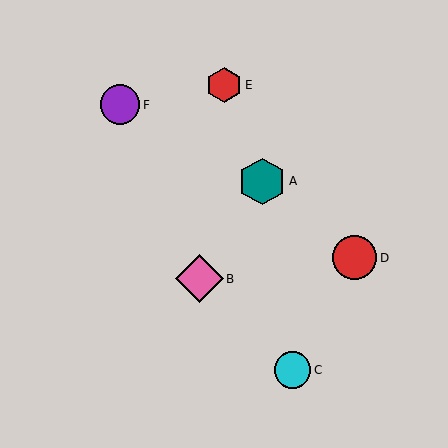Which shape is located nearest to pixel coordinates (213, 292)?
The pink diamond (labeled B) at (199, 279) is nearest to that location.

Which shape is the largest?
The pink diamond (labeled B) is the largest.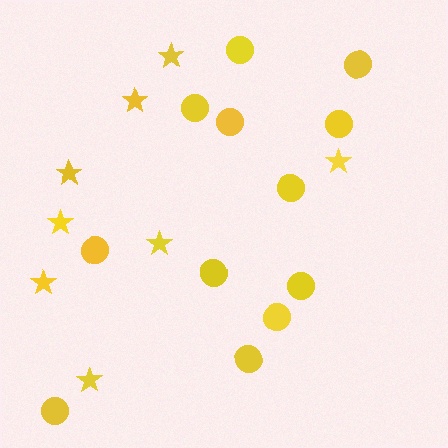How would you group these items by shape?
There are 2 groups: one group of stars (8) and one group of circles (12).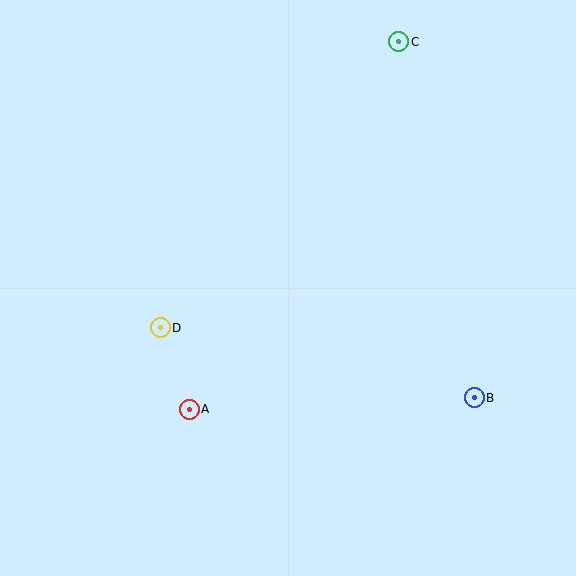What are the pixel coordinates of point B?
Point B is at (474, 398).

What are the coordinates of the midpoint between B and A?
The midpoint between B and A is at (332, 404).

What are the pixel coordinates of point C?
Point C is at (399, 42).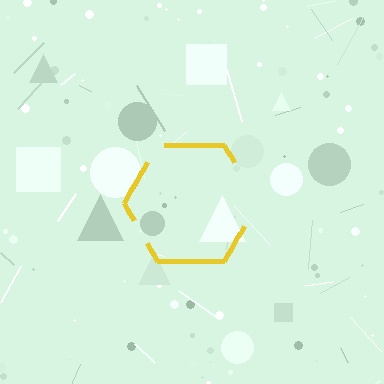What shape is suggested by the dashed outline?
The dashed outline suggests a hexagon.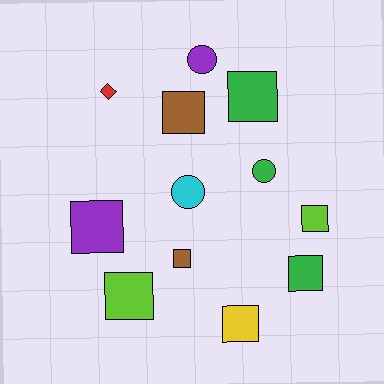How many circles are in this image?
There are 3 circles.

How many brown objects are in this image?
There are 2 brown objects.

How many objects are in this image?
There are 12 objects.